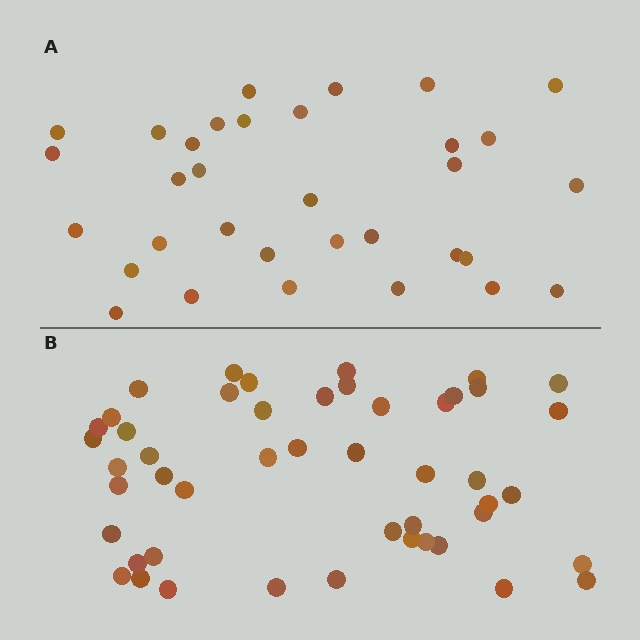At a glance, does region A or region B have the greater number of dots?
Region B (the bottom region) has more dots.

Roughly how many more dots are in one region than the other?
Region B has approximately 15 more dots than region A.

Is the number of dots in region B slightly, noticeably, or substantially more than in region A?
Region B has substantially more. The ratio is roughly 1.5 to 1.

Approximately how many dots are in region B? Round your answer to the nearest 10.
About 50 dots. (The exact count is 48, which rounds to 50.)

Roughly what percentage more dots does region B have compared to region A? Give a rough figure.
About 45% more.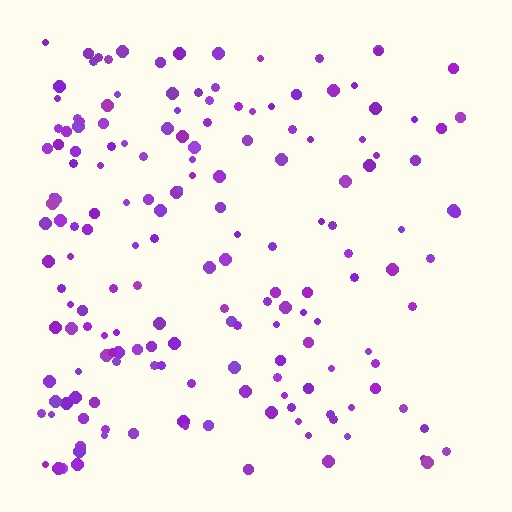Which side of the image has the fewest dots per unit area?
The right.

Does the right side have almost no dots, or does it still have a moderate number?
Still a moderate number, just noticeably fewer than the left.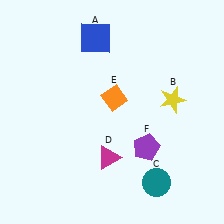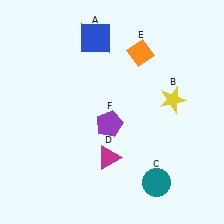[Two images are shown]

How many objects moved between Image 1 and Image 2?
2 objects moved between the two images.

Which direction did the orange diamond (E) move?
The orange diamond (E) moved up.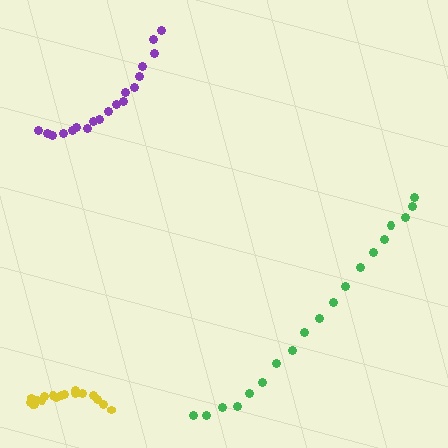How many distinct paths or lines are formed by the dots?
There are 3 distinct paths.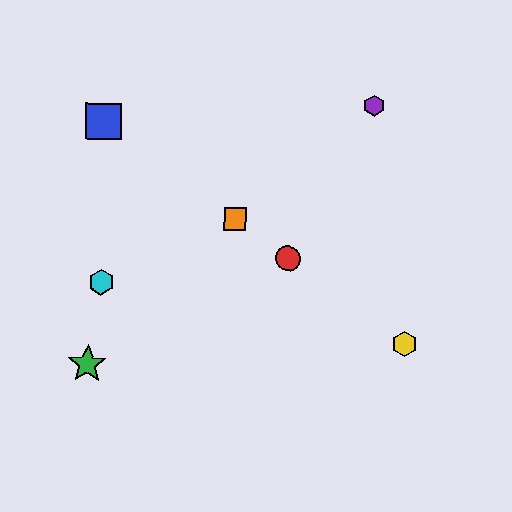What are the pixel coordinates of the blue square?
The blue square is at (103, 121).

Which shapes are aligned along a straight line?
The red circle, the blue square, the yellow hexagon, the orange square are aligned along a straight line.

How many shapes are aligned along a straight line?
4 shapes (the red circle, the blue square, the yellow hexagon, the orange square) are aligned along a straight line.